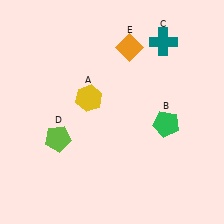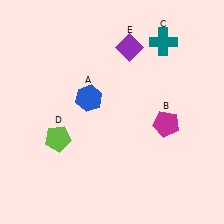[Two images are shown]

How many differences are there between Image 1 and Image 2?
There are 3 differences between the two images.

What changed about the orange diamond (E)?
In Image 1, E is orange. In Image 2, it changed to purple.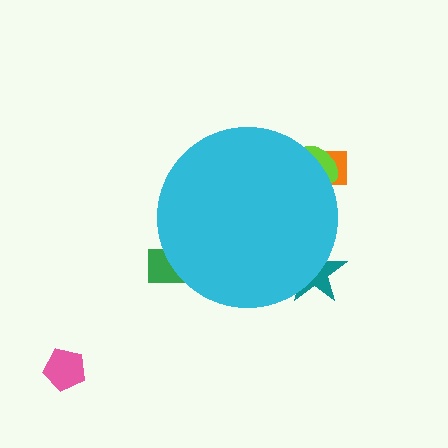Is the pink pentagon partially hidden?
No, the pink pentagon is fully visible.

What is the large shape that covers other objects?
A cyan circle.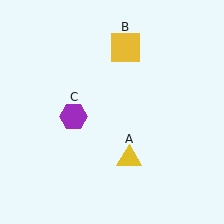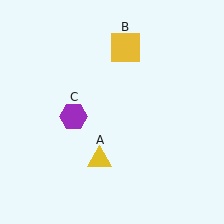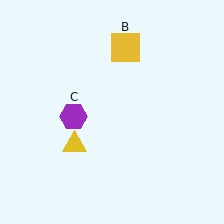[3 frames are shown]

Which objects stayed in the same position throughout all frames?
Yellow square (object B) and purple hexagon (object C) remained stationary.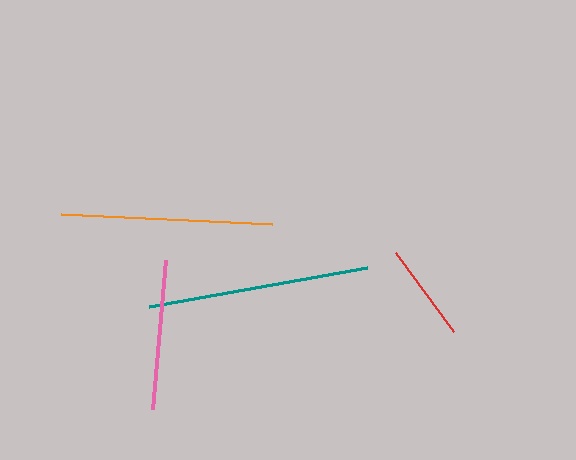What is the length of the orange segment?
The orange segment is approximately 212 pixels long.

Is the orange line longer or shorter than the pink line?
The orange line is longer than the pink line.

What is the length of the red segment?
The red segment is approximately 97 pixels long.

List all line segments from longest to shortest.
From longest to shortest: teal, orange, pink, red.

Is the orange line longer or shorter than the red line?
The orange line is longer than the red line.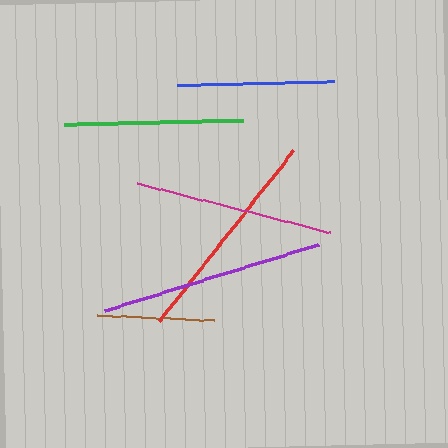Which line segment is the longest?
The purple line is the longest at approximately 224 pixels.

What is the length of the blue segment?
The blue segment is approximately 156 pixels long.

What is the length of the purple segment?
The purple segment is approximately 224 pixels long.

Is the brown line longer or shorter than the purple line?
The purple line is longer than the brown line.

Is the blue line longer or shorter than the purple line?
The purple line is longer than the blue line.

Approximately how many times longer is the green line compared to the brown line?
The green line is approximately 1.5 times the length of the brown line.